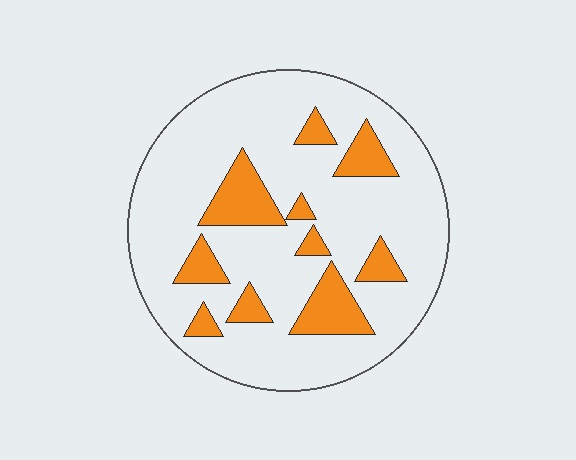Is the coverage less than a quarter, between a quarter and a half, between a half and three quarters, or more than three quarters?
Less than a quarter.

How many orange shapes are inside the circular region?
10.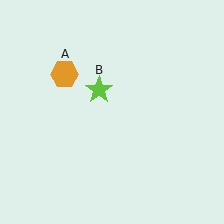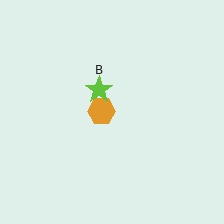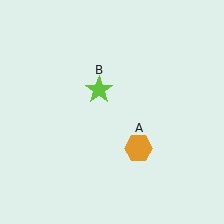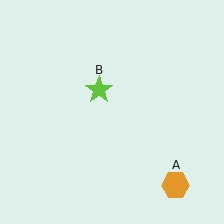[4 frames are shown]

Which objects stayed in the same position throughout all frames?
Lime star (object B) remained stationary.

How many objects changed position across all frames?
1 object changed position: orange hexagon (object A).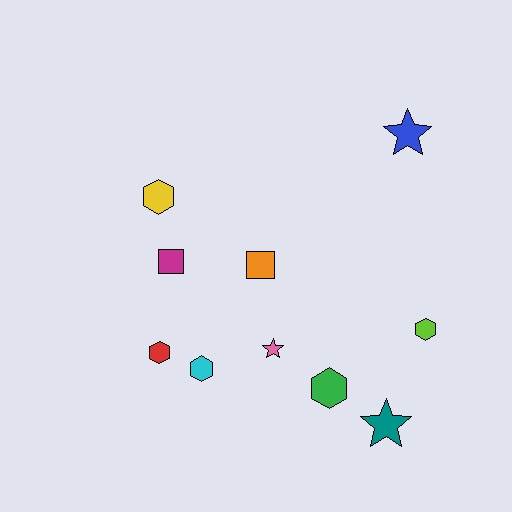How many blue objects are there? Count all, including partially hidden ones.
There is 1 blue object.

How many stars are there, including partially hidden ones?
There are 3 stars.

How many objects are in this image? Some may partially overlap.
There are 10 objects.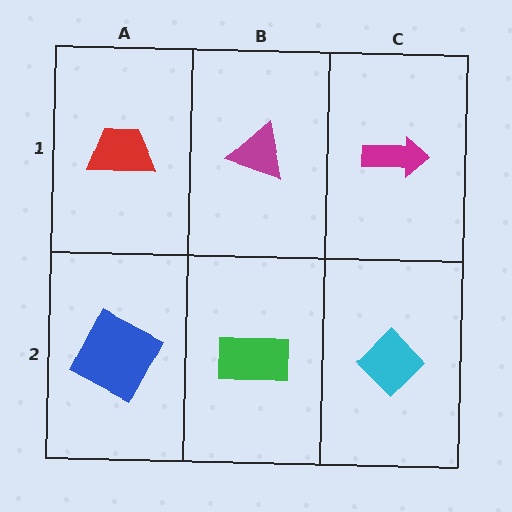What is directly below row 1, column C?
A cyan diamond.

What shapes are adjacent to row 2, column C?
A magenta arrow (row 1, column C), a green rectangle (row 2, column B).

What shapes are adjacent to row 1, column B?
A green rectangle (row 2, column B), a red trapezoid (row 1, column A), a magenta arrow (row 1, column C).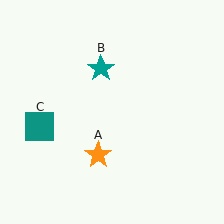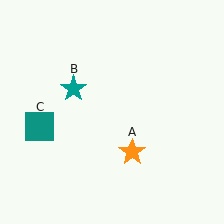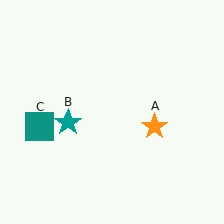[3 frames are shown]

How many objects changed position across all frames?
2 objects changed position: orange star (object A), teal star (object B).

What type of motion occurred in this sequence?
The orange star (object A), teal star (object B) rotated counterclockwise around the center of the scene.